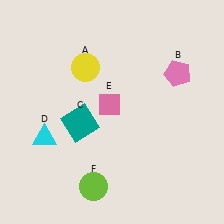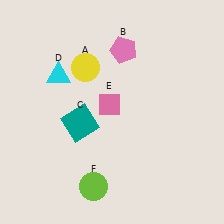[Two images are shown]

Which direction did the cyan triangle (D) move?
The cyan triangle (D) moved up.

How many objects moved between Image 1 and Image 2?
2 objects moved between the two images.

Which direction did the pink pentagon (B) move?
The pink pentagon (B) moved left.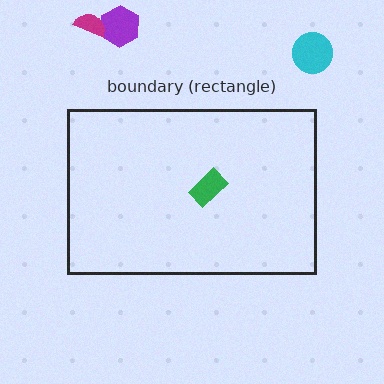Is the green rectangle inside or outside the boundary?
Inside.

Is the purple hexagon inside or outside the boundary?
Outside.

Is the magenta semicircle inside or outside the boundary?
Outside.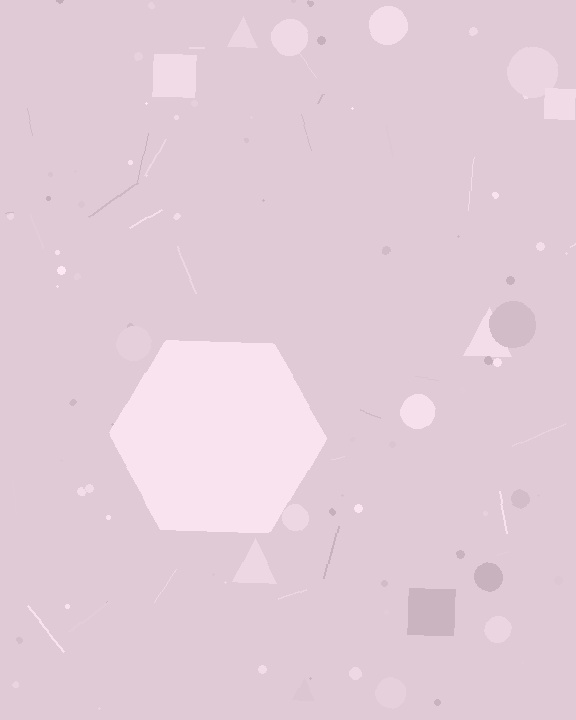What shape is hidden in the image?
A hexagon is hidden in the image.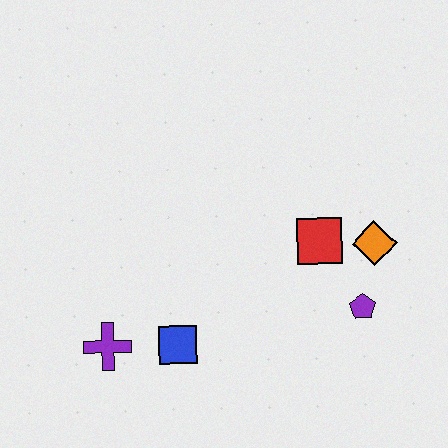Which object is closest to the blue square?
The purple cross is closest to the blue square.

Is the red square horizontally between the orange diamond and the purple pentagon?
No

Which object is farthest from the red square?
The purple cross is farthest from the red square.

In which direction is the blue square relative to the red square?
The blue square is to the left of the red square.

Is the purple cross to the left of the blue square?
Yes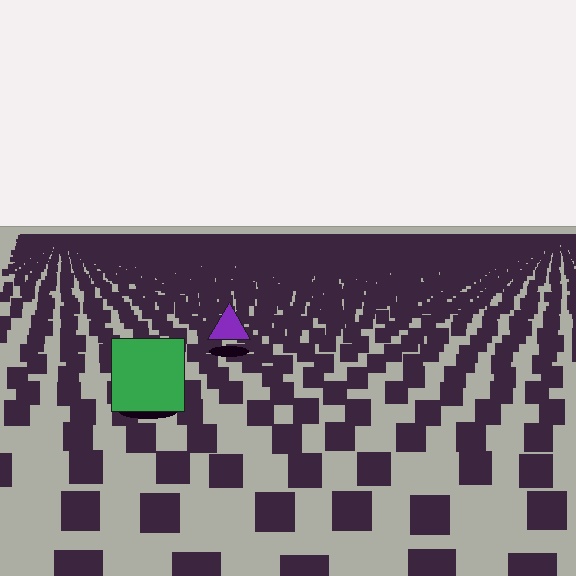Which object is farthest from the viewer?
The purple triangle is farthest from the viewer. It appears smaller and the ground texture around it is denser.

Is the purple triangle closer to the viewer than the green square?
No. The green square is closer — you can tell from the texture gradient: the ground texture is coarser near it.